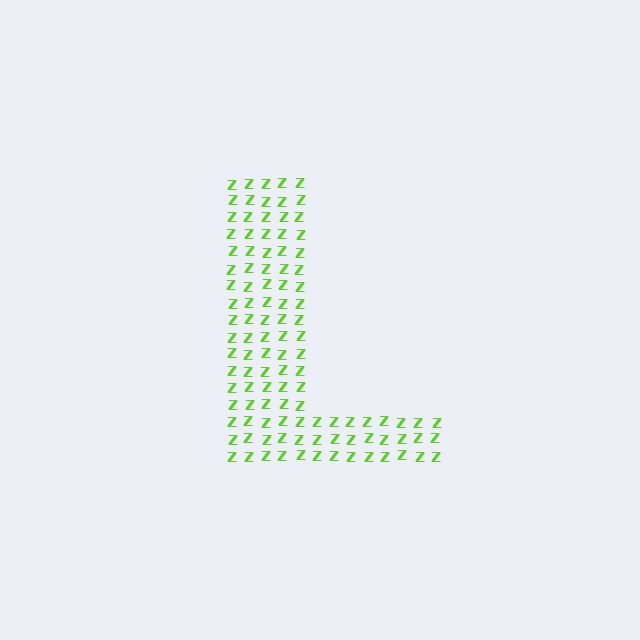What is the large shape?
The large shape is the letter L.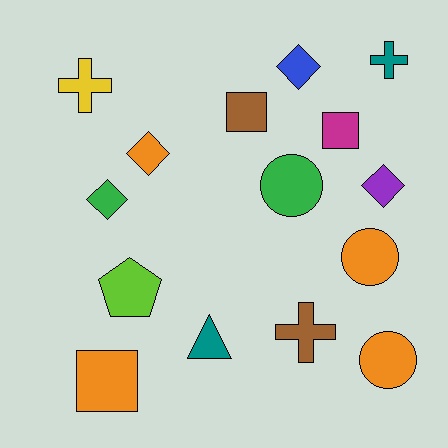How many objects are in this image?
There are 15 objects.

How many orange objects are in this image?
There are 4 orange objects.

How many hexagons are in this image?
There are no hexagons.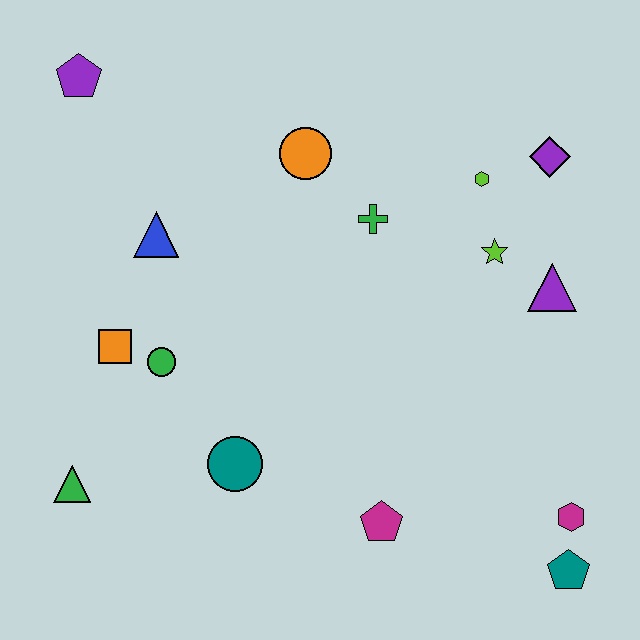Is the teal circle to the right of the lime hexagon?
No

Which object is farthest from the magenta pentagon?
The purple pentagon is farthest from the magenta pentagon.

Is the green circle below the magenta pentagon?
No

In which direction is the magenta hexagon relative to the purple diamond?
The magenta hexagon is below the purple diamond.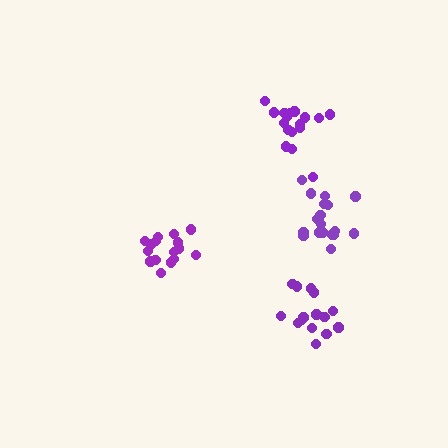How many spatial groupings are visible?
There are 4 spatial groupings.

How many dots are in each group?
Group 1: 16 dots, Group 2: 17 dots, Group 3: 19 dots, Group 4: 15 dots (67 total).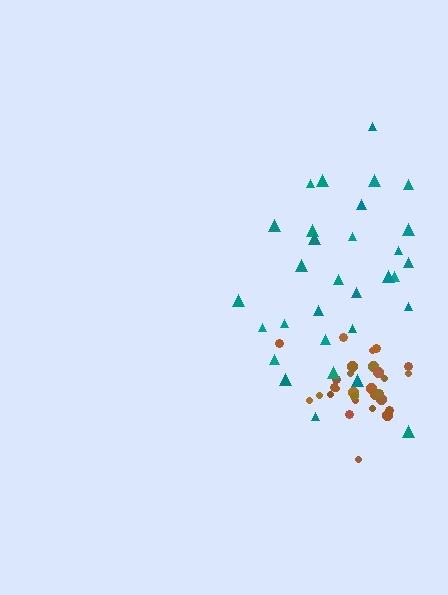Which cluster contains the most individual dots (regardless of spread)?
Teal (32).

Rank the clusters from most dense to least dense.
brown, teal.